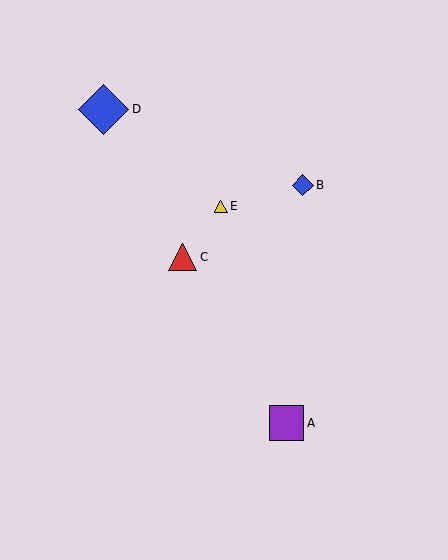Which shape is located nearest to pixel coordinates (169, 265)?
The red triangle (labeled C) at (183, 257) is nearest to that location.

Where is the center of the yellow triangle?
The center of the yellow triangle is at (221, 206).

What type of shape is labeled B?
Shape B is a blue diamond.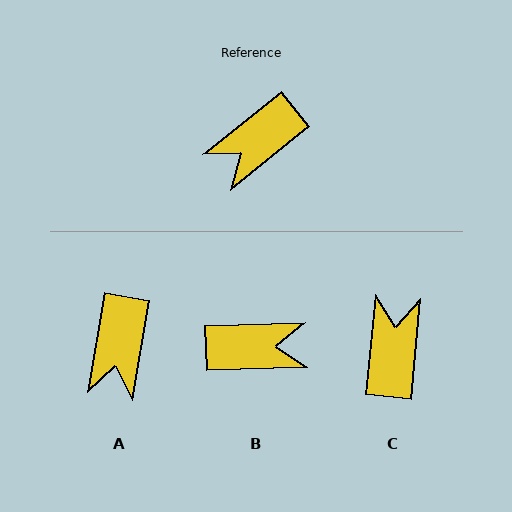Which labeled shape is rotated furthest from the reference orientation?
B, about 143 degrees away.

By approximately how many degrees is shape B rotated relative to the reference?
Approximately 143 degrees counter-clockwise.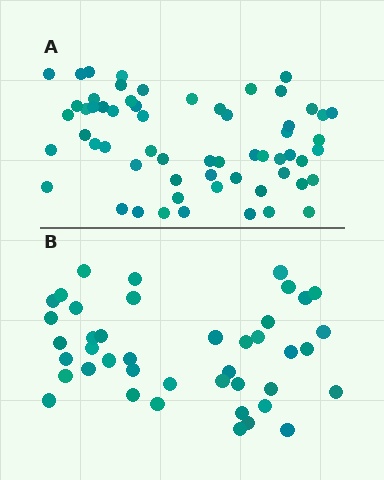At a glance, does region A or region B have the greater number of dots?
Region A (the top region) has more dots.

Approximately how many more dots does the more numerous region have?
Region A has approximately 20 more dots than region B.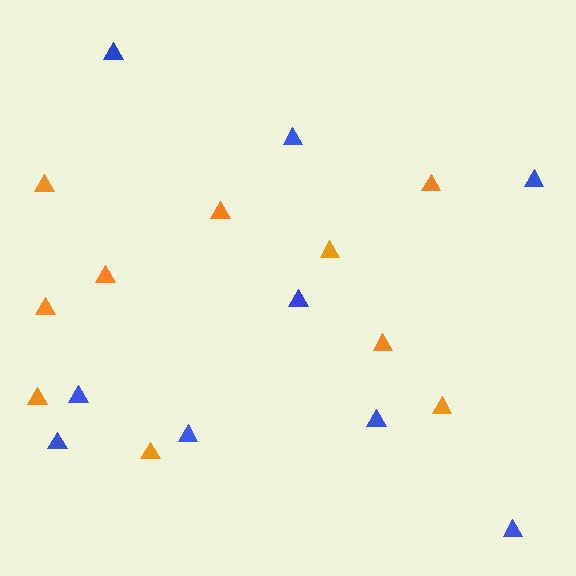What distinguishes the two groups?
There are 2 groups: one group of orange triangles (10) and one group of blue triangles (9).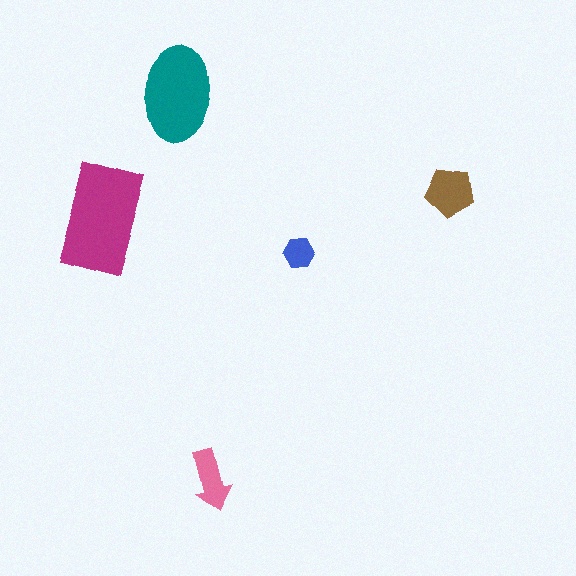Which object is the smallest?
The blue hexagon.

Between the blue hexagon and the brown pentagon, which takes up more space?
The brown pentagon.